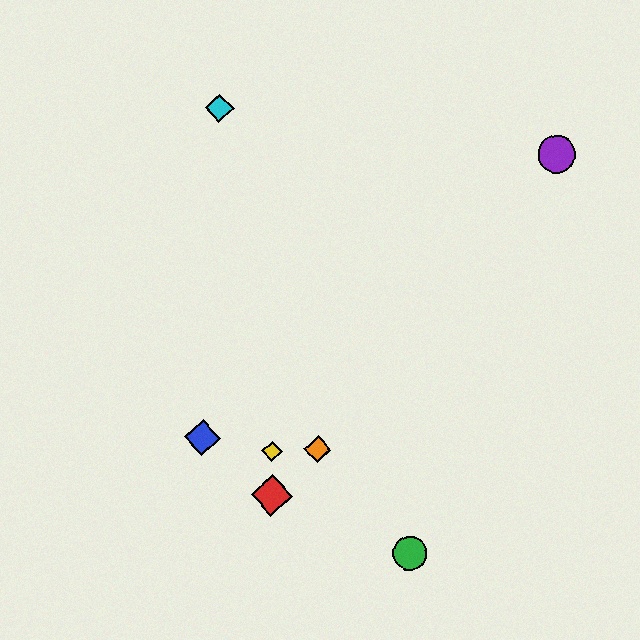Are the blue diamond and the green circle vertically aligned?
No, the blue diamond is at x≈203 and the green circle is at x≈410.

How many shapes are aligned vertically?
2 shapes (the blue diamond, the cyan diamond) are aligned vertically.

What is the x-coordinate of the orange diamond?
The orange diamond is at x≈318.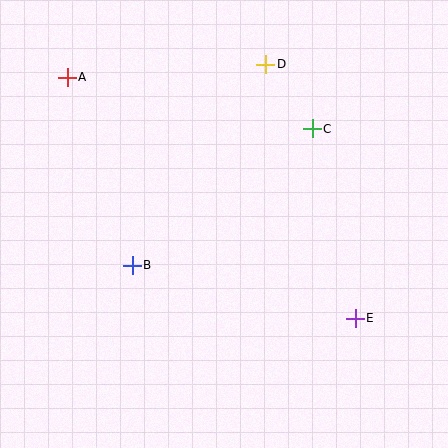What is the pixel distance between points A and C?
The distance between A and C is 250 pixels.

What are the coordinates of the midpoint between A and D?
The midpoint between A and D is at (167, 71).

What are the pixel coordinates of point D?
Point D is at (266, 64).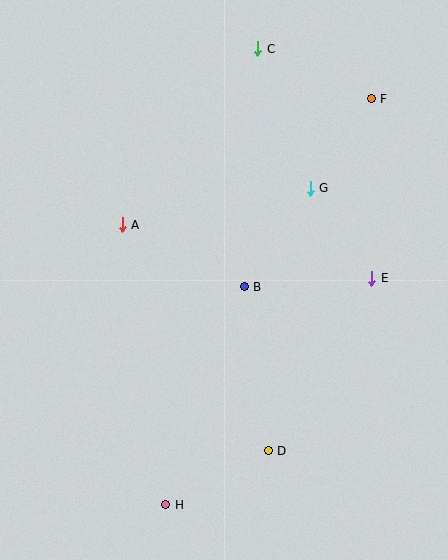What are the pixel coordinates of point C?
Point C is at (258, 49).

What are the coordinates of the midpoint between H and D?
The midpoint between H and D is at (217, 478).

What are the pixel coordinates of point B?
Point B is at (244, 287).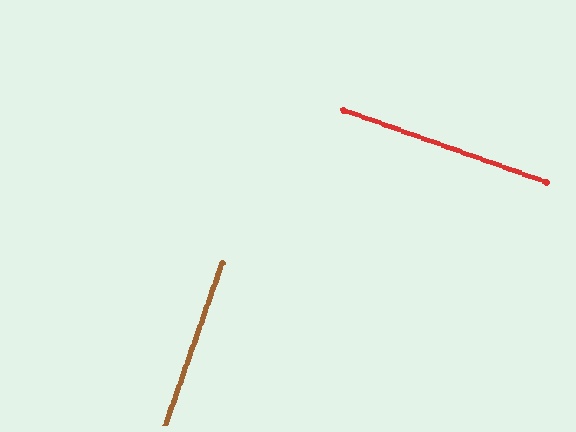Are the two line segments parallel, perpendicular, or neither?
Perpendicular — they meet at approximately 89°.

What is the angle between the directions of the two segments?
Approximately 89 degrees.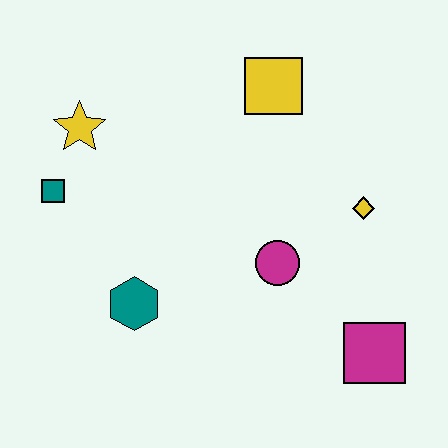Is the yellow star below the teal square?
No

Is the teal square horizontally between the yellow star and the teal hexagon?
No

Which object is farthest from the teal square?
The magenta square is farthest from the teal square.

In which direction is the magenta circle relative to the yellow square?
The magenta circle is below the yellow square.